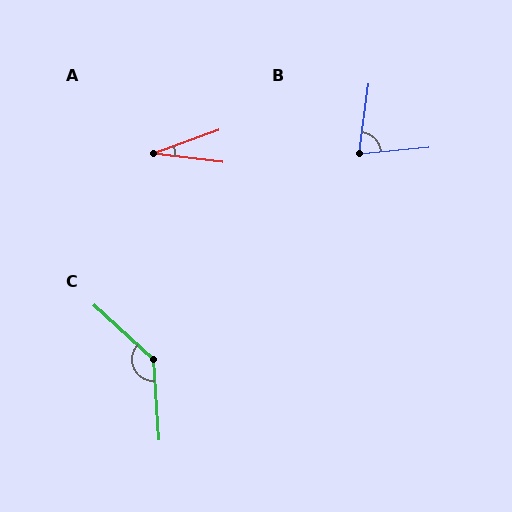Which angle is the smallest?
A, at approximately 27 degrees.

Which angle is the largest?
C, at approximately 137 degrees.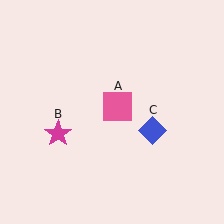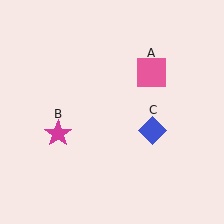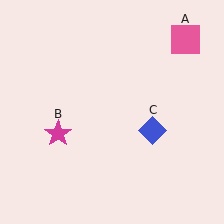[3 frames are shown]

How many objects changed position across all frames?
1 object changed position: pink square (object A).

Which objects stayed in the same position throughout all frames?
Magenta star (object B) and blue diamond (object C) remained stationary.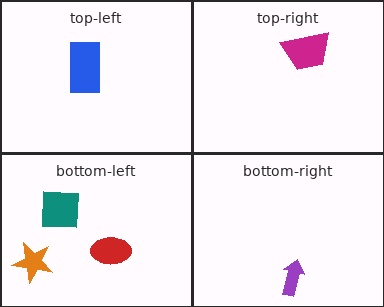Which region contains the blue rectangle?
The top-left region.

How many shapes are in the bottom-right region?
1.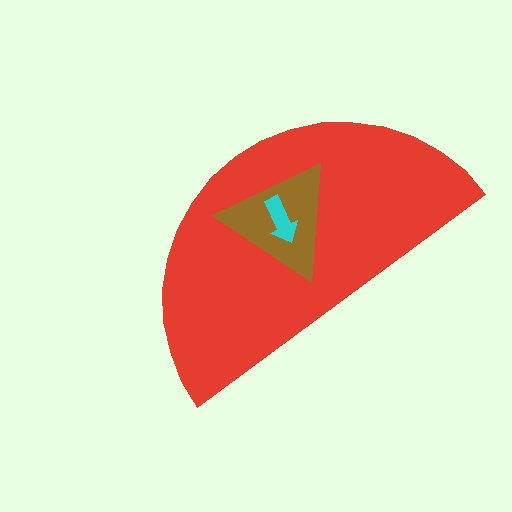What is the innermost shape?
The cyan arrow.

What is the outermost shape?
The red semicircle.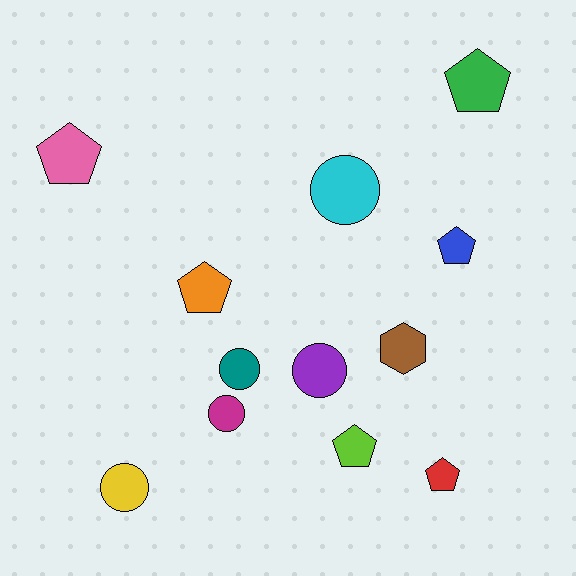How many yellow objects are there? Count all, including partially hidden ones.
There is 1 yellow object.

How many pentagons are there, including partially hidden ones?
There are 6 pentagons.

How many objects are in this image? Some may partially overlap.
There are 12 objects.